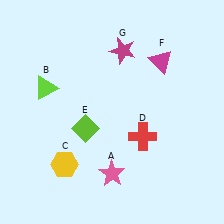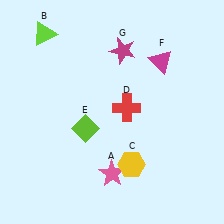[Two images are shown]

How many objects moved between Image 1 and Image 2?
3 objects moved between the two images.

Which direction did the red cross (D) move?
The red cross (D) moved up.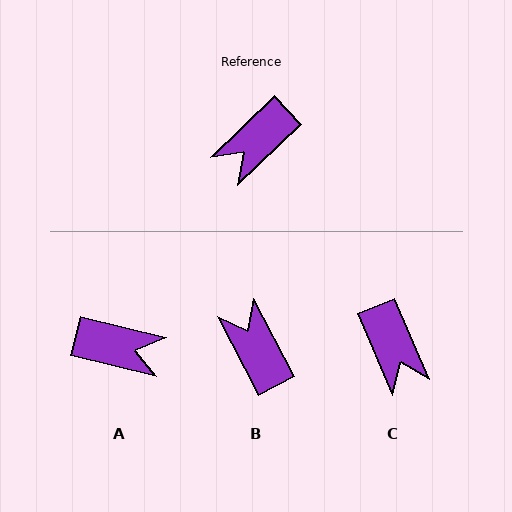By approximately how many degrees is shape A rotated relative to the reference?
Approximately 122 degrees counter-clockwise.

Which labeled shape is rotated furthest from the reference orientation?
A, about 122 degrees away.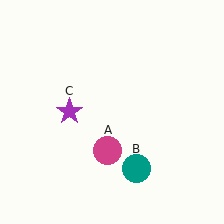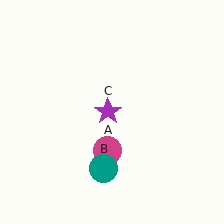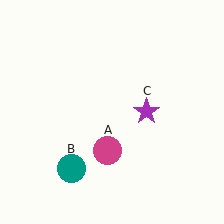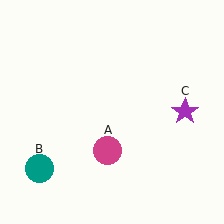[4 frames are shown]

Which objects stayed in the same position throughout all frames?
Magenta circle (object A) remained stationary.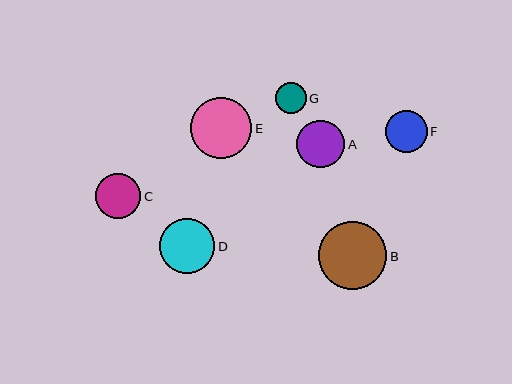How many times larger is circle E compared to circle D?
Circle E is approximately 1.1 times the size of circle D.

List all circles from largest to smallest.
From largest to smallest: B, E, D, A, C, F, G.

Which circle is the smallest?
Circle G is the smallest with a size of approximately 30 pixels.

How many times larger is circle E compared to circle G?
Circle E is approximately 2.0 times the size of circle G.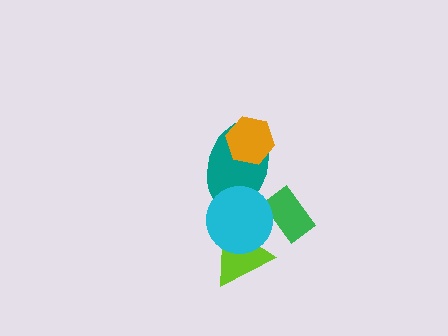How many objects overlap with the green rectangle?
1 object overlaps with the green rectangle.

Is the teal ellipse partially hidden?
Yes, it is partially covered by another shape.